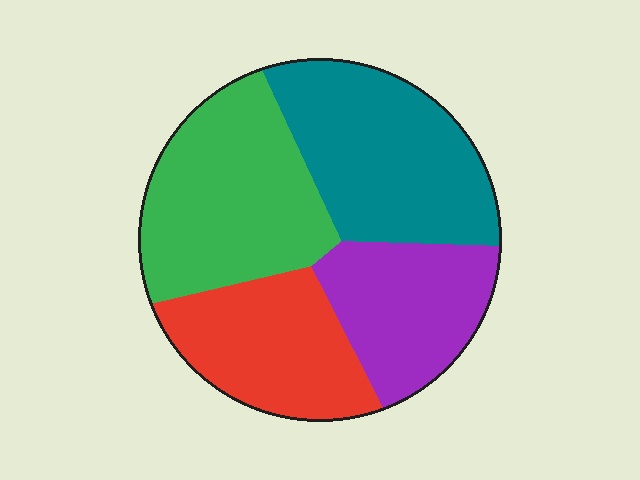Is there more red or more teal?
Teal.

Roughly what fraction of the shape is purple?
Purple takes up less than a quarter of the shape.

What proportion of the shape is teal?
Teal covers 29% of the shape.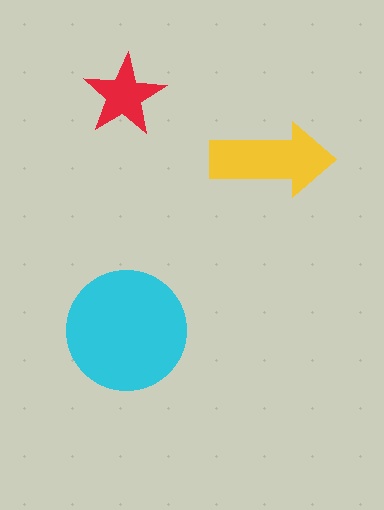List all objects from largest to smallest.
The cyan circle, the yellow arrow, the red star.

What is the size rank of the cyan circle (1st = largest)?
1st.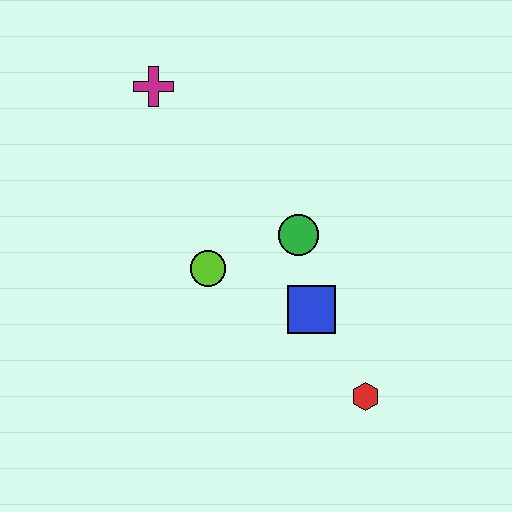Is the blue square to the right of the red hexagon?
No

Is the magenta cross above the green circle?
Yes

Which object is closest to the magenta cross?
The lime circle is closest to the magenta cross.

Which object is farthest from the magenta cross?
The red hexagon is farthest from the magenta cross.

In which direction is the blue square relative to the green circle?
The blue square is below the green circle.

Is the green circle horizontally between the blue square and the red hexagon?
No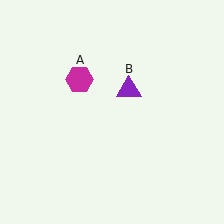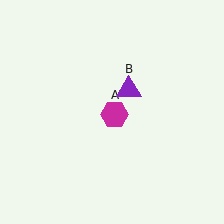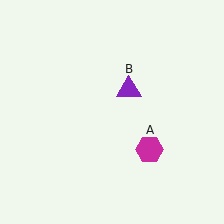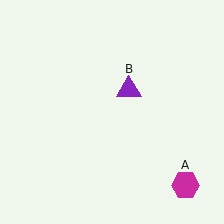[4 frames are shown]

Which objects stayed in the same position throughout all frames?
Purple triangle (object B) remained stationary.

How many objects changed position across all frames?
1 object changed position: magenta hexagon (object A).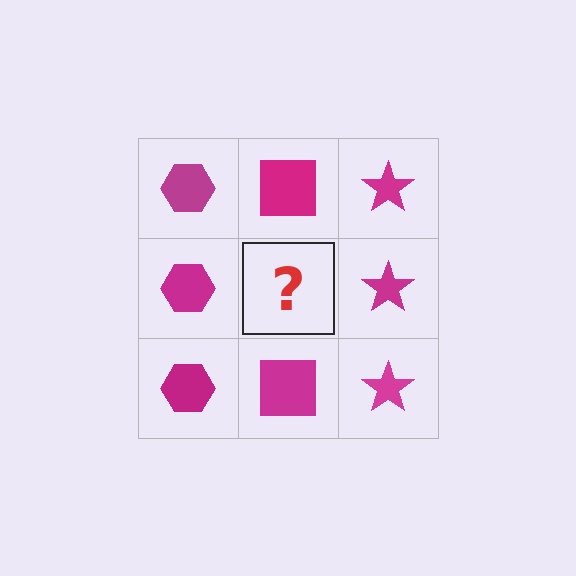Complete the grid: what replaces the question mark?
The question mark should be replaced with a magenta square.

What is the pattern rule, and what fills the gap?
The rule is that each column has a consistent shape. The gap should be filled with a magenta square.